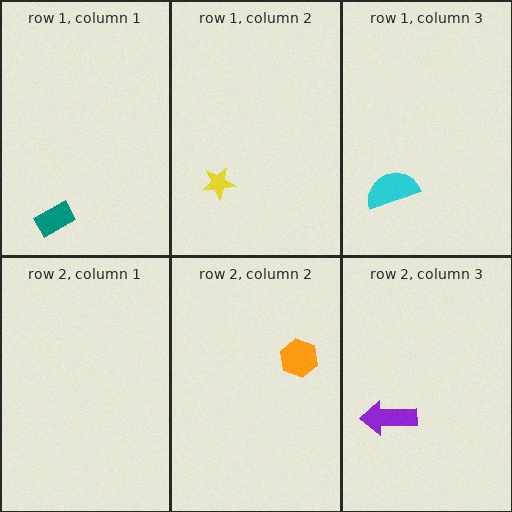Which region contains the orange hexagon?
The row 2, column 2 region.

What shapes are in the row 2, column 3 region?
The purple arrow.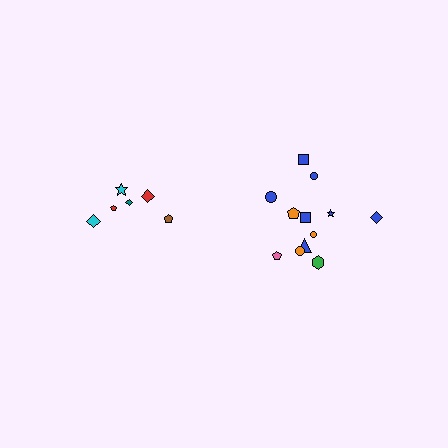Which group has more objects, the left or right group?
The right group.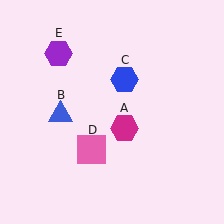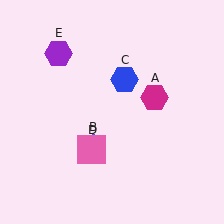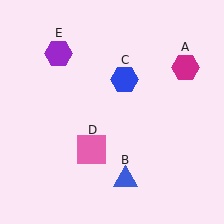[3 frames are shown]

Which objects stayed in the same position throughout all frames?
Blue hexagon (object C) and pink square (object D) and purple hexagon (object E) remained stationary.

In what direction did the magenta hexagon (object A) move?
The magenta hexagon (object A) moved up and to the right.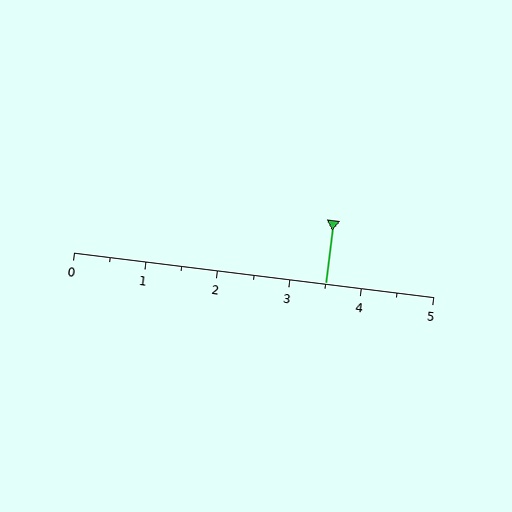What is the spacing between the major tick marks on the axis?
The major ticks are spaced 1 apart.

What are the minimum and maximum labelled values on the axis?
The axis runs from 0 to 5.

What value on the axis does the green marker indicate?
The marker indicates approximately 3.5.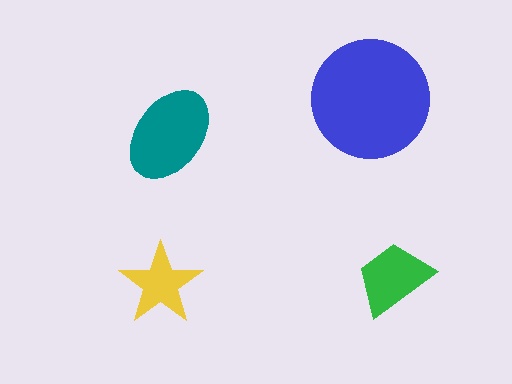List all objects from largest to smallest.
The blue circle, the teal ellipse, the green trapezoid, the yellow star.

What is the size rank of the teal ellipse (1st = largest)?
2nd.